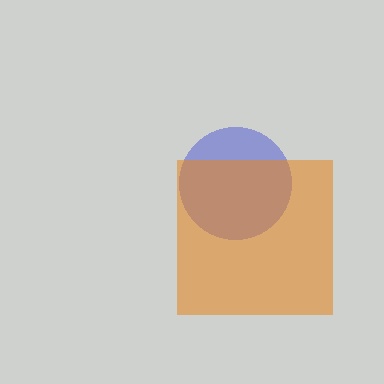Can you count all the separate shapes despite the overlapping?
Yes, there are 2 separate shapes.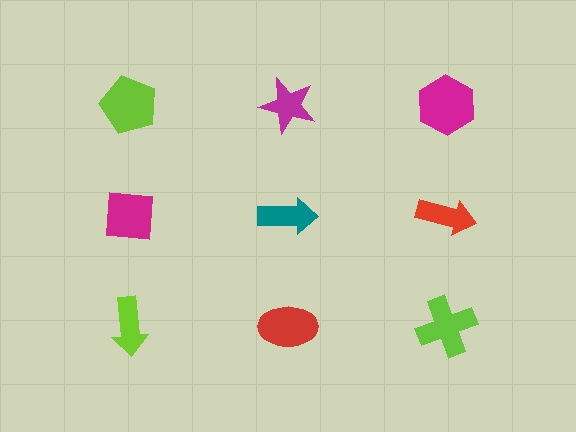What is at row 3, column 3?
A lime cross.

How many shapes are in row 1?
3 shapes.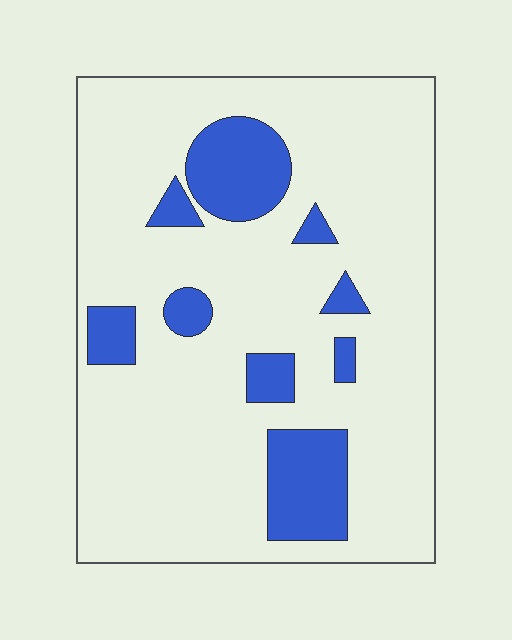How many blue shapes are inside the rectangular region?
9.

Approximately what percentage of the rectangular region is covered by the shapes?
Approximately 15%.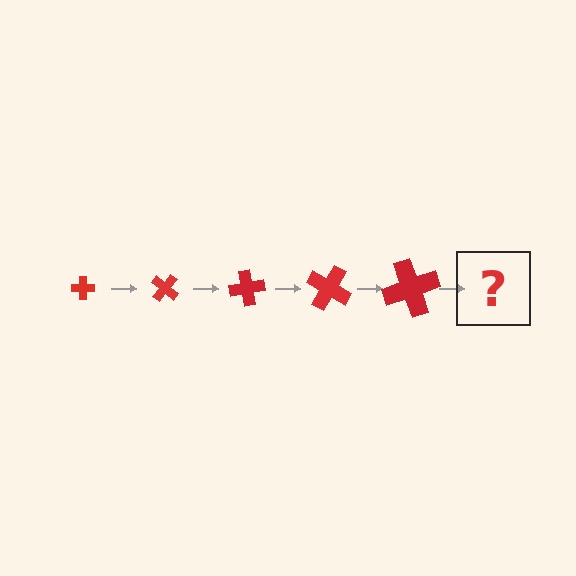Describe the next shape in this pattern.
It should be a cross, larger than the previous one and rotated 200 degrees from the start.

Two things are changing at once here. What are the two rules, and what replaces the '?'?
The two rules are that the cross grows larger each step and it rotates 40 degrees each step. The '?' should be a cross, larger than the previous one and rotated 200 degrees from the start.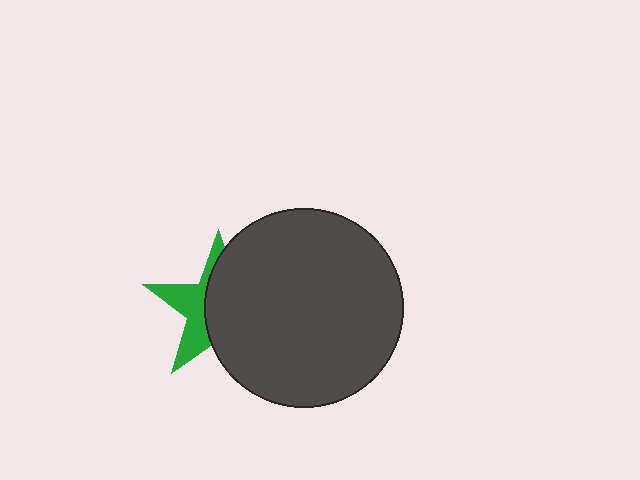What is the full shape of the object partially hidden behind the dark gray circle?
The partially hidden object is a green star.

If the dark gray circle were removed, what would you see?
You would see the complete green star.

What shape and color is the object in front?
The object in front is a dark gray circle.